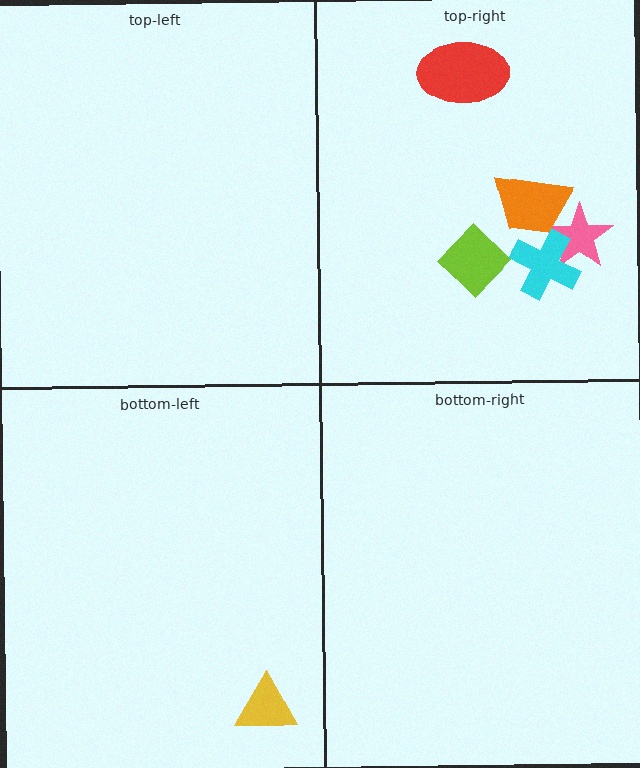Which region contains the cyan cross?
The top-right region.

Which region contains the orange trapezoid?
The top-right region.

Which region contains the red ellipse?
The top-right region.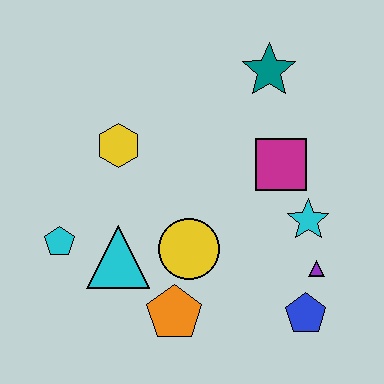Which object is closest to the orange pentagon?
The yellow circle is closest to the orange pentagon.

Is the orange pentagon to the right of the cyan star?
No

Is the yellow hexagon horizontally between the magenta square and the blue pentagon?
No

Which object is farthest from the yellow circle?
The teal star is farthest from the yellow circle.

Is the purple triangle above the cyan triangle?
No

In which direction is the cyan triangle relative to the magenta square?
The cyan triangle is to the left of the magenta square.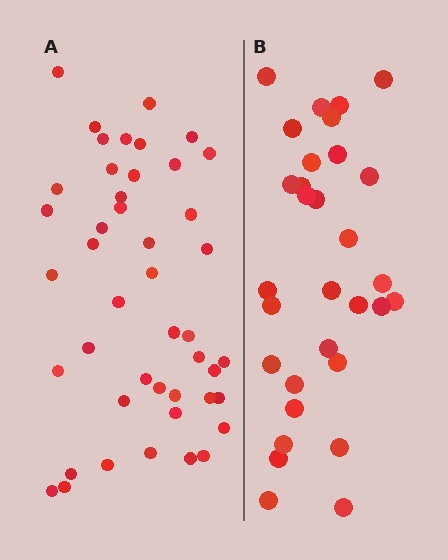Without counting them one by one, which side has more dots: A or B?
Region A (the left region) has more dots.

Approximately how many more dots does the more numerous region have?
Region A has approximately 15 more dots than region B.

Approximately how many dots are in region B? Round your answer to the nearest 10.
About 30 dots. (The exact count is 31, which rounds to 30.)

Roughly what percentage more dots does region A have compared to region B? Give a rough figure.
About 45% more.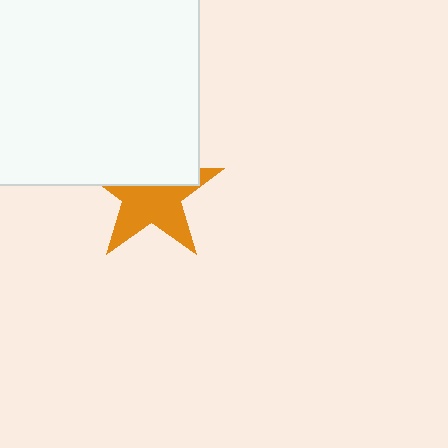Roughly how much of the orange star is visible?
About half of it is visible (roughly 58%).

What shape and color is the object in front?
The object in front is a white square.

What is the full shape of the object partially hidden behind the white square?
The partially hidden object is an orange star.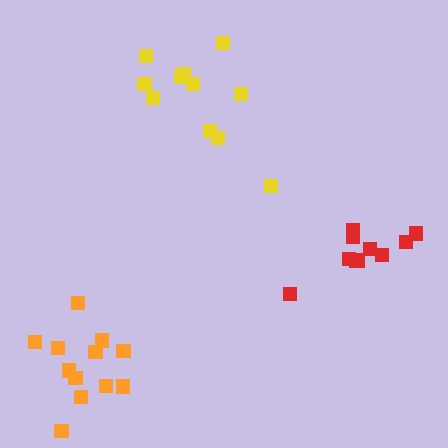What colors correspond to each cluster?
The clusters are colored: orange, yellow, red.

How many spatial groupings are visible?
There are 3 spatial groupings.